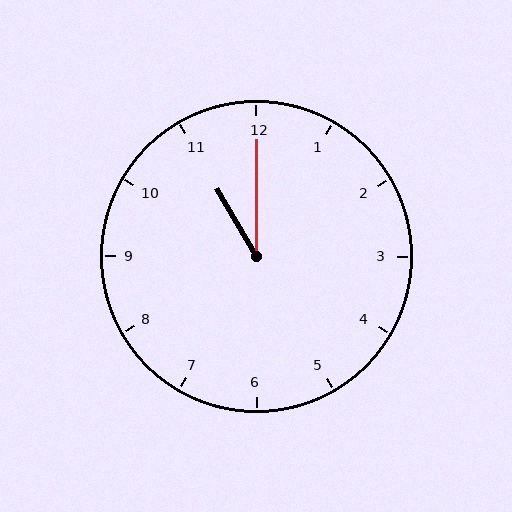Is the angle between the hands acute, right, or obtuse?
It is acute.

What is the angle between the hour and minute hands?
Approximately 30 degrees.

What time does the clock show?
11:00.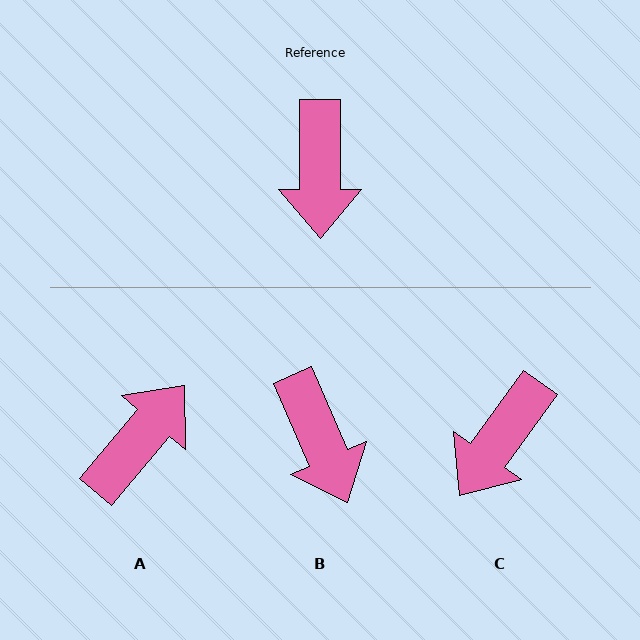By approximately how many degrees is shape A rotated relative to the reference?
Approximately 140 degrees counter-clockwise.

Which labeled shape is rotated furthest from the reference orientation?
A, about 140 degrees away.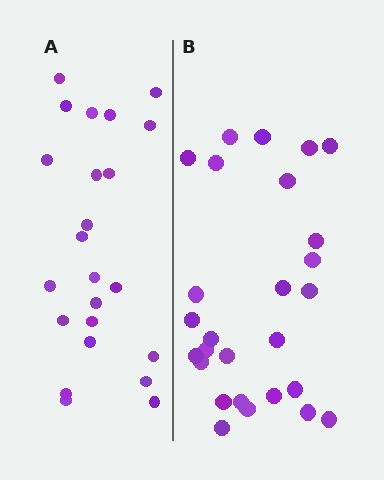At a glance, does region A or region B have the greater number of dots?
Region B (the right region) has more dots.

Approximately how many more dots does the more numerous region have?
Region B has about 4 more dots than region A.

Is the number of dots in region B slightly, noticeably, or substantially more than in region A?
Region B has only slightly more — the two regions are fairly close. The ratio is roughly 1.2 to 1.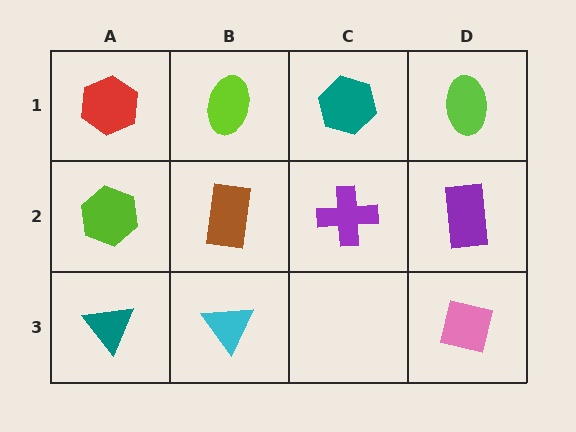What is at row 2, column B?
A brown rectangle.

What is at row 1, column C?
A teal hexagon.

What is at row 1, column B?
A lime ellipse.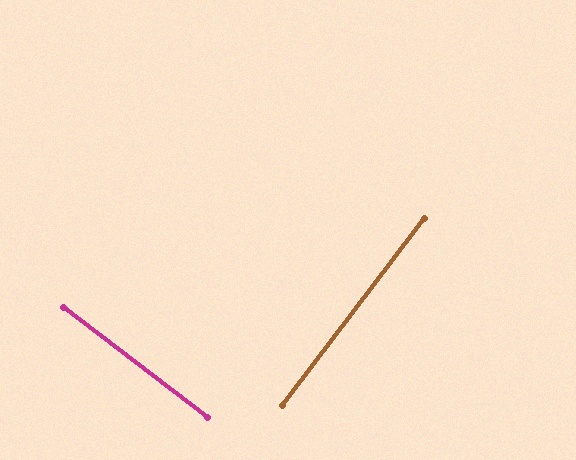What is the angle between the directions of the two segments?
Approximately 90 degrees.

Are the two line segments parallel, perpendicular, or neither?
Perpendicular — they meet at approximately 90°.